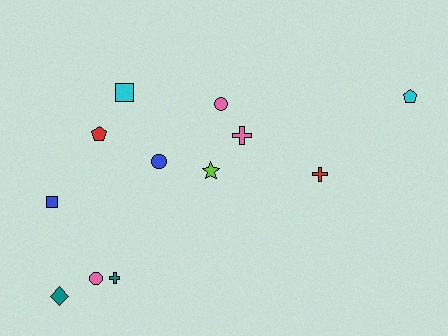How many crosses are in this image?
There are 3 crosses.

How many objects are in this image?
There are 12 objects.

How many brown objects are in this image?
There are no brown objects.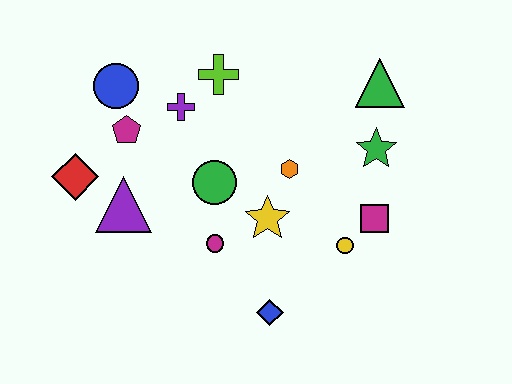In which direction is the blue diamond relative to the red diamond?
The blue diamond is to the right of the red diamond.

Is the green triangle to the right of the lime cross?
Yes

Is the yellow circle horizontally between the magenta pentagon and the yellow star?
No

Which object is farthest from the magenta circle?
The green triangle is farthest from the magenta circle.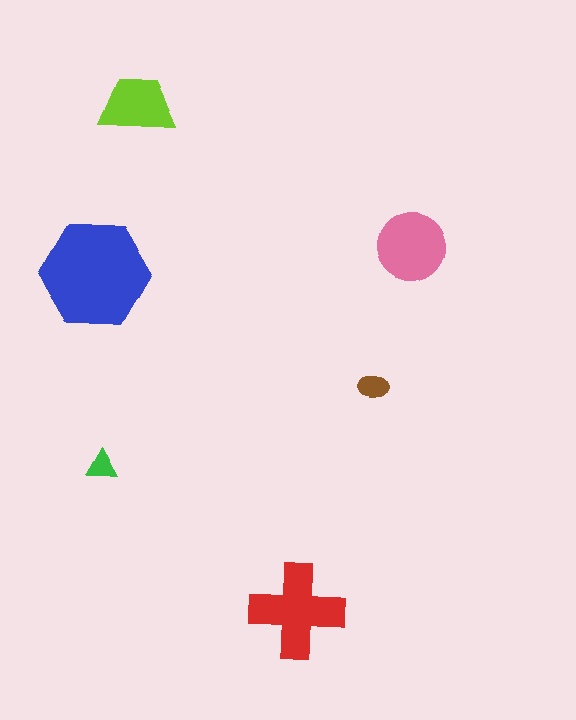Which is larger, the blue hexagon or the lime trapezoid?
The blue hexagon.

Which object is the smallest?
The green triangle.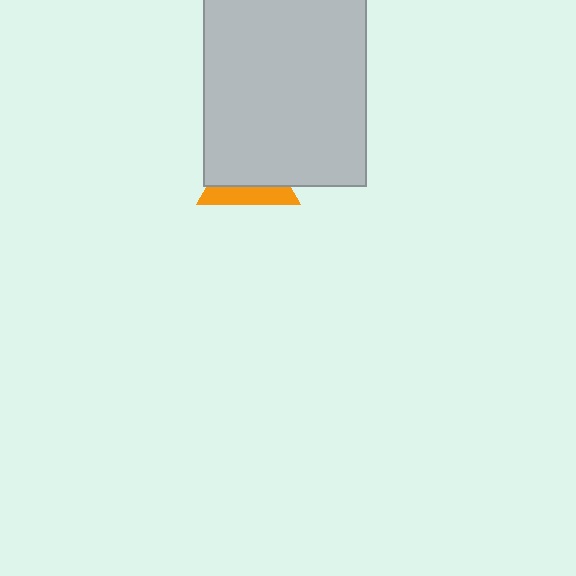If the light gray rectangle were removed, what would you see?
You would see the complete orange triangle.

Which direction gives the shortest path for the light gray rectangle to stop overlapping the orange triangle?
Moving up gives the shortest separation.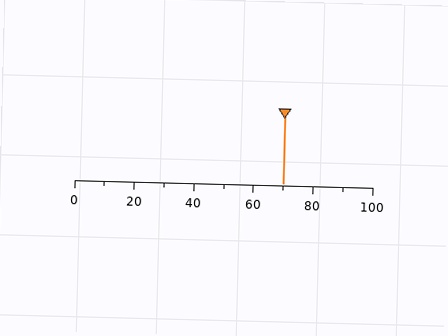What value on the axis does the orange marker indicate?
The marker indicates approximately 70.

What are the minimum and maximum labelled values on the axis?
The axis runs from 0 to 100.